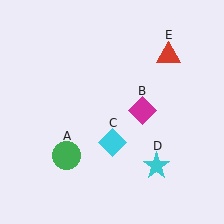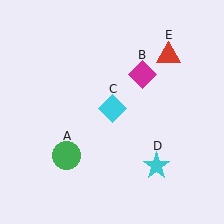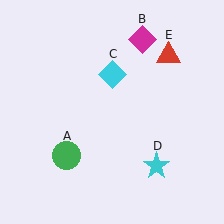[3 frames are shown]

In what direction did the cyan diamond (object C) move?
The cyan diamond (object C) moved up.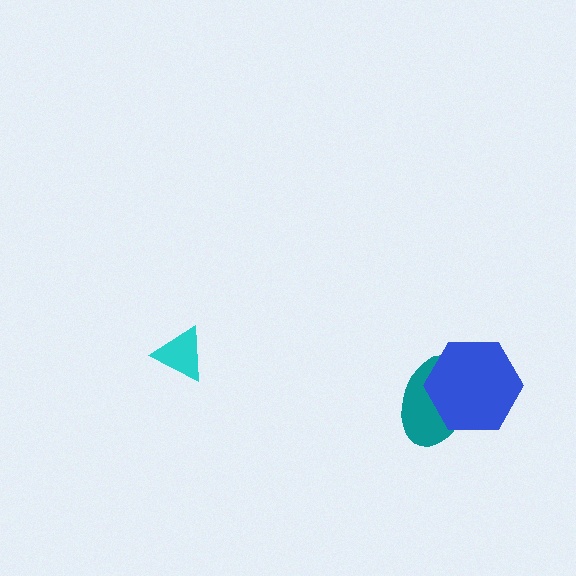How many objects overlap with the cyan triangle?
0 objects overlap with the cyan triangle.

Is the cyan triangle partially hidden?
No, no other shape covers it.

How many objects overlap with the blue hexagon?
1 object overlaps with the blue hexagon.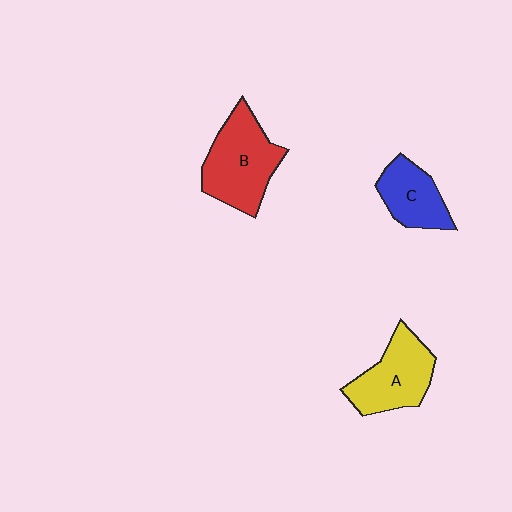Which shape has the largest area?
Shape B (red).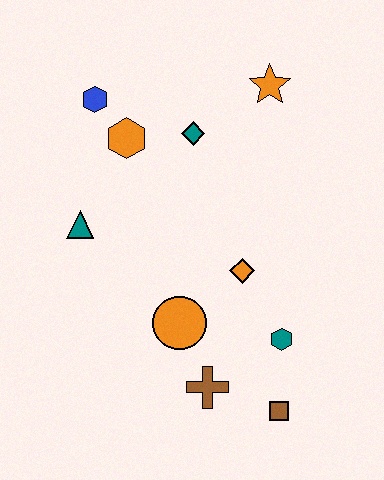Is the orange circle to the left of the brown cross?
Yes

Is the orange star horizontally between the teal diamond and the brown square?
Yes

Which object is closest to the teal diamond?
The orange hexagon is closest to the teal diamond.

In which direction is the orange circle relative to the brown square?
The orange circle is to the left of the brown square.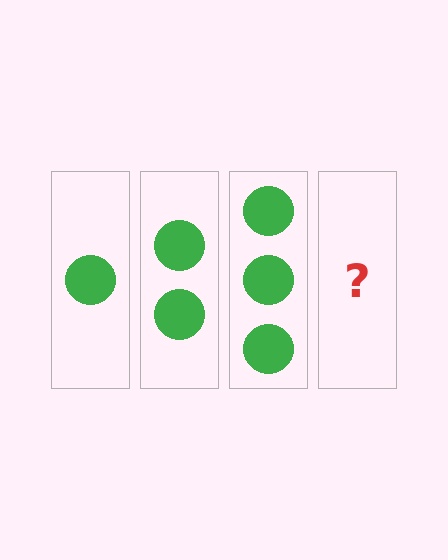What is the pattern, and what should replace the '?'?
The pattern is that each step adds one more circle. The '?' should be 4 circles.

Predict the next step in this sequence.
The next step is 4 circles.